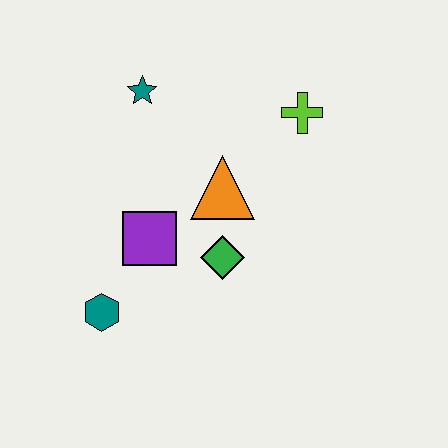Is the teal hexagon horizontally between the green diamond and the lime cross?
No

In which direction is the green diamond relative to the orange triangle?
The green diamond is below the orange triangle.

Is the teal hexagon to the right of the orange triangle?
No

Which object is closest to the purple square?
The green diamond is closest to the purple square.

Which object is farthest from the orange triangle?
The teal hexagon is farthest from the orange triangle.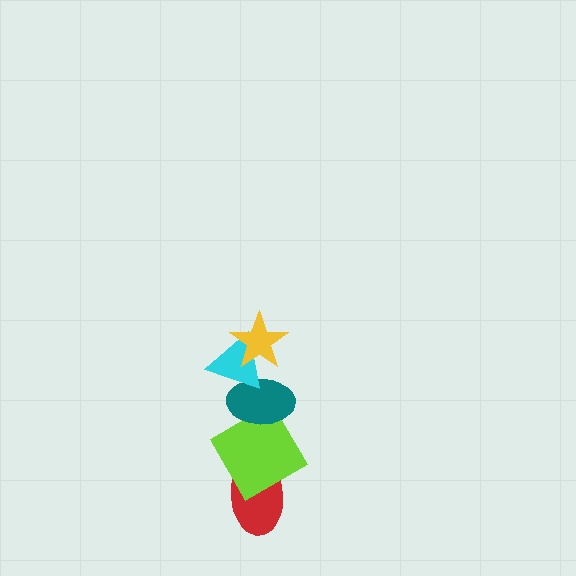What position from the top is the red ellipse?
The red ellipse is 5th from the top.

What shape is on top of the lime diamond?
The teal ellipse is on top of the lime diamond.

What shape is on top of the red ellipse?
The lime diamond is on top of the red ellipse.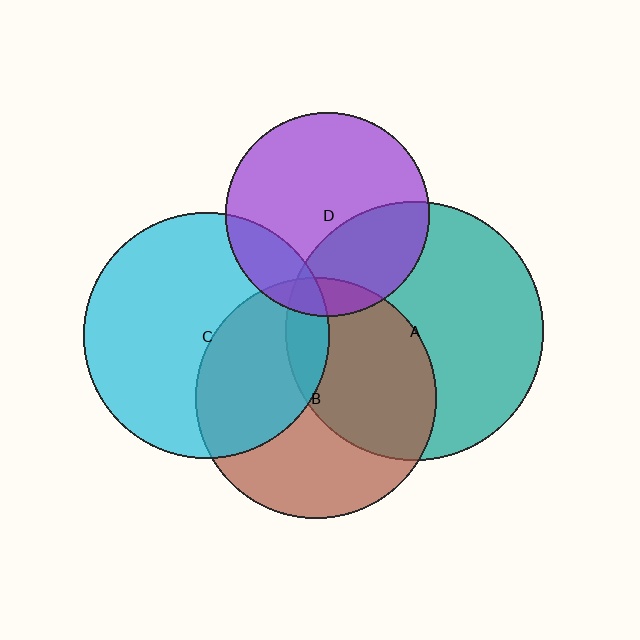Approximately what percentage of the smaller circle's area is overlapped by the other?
Approximately 15%.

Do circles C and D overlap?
Yes.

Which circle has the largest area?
Circle A (teal).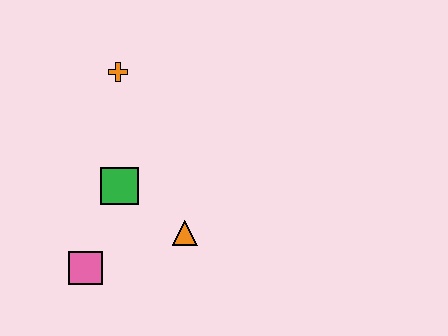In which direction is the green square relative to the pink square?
The green square is above the pink square.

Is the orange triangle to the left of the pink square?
No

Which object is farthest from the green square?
The orange cross is farthest from the green square.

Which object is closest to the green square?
The orange triangle is closest to the green square.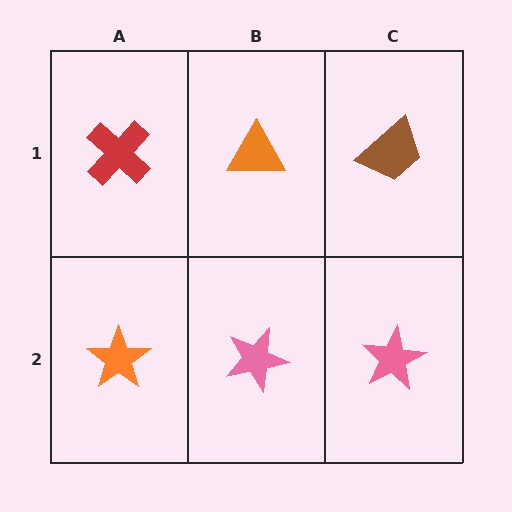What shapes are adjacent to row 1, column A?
An orange star (row 2, column A), an orange triangle (row 1, column B).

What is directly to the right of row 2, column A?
A pink star.